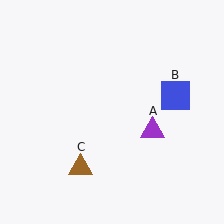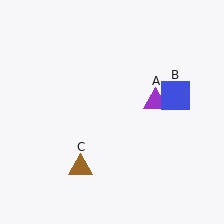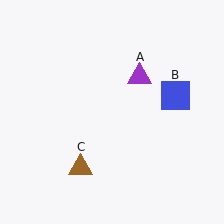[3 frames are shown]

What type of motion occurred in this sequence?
The purple triangle (object A) rotated counterclockwise around the center of the scene.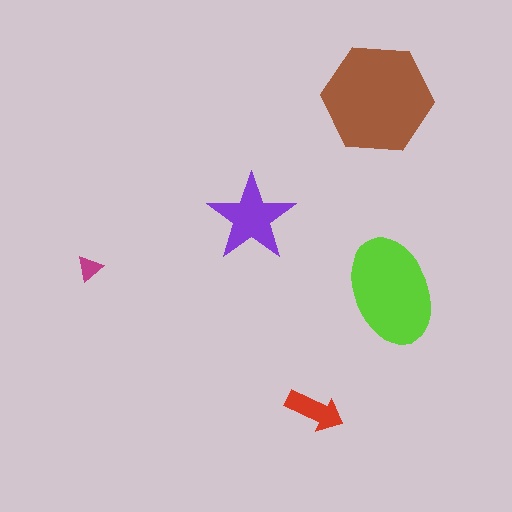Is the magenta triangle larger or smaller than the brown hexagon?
Smaller.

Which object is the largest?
The brown hexagon.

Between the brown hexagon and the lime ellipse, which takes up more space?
The brown hexagon.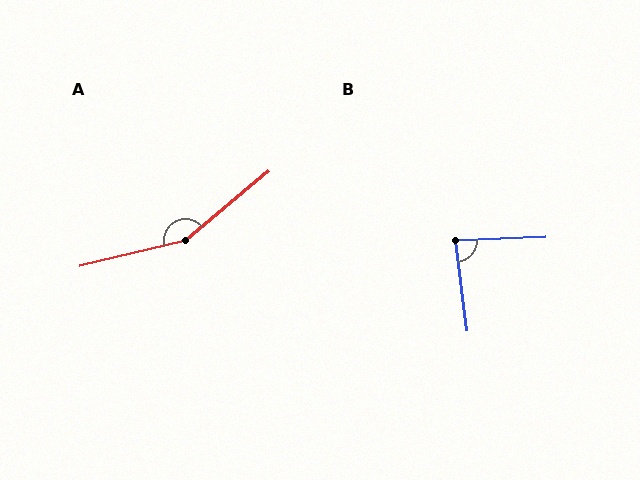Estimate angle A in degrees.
Approximately 154 degrees.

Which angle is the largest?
A, at approximately 154 degrees.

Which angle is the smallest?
B, at approximately 85 degrees.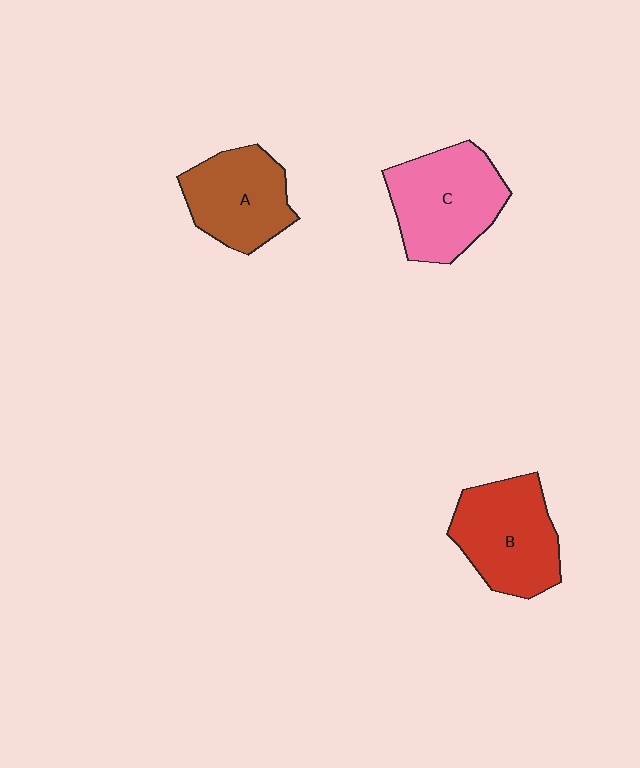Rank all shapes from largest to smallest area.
From largest to smallest: C (pink), B (red), A (brown).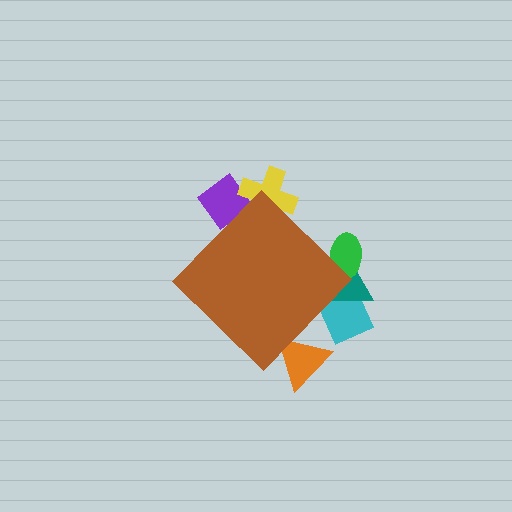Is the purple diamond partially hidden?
Yes, the purple diamond is partially hidden behind the brown diamond.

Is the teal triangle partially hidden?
Yes, the teal triangle is partially hidden behind the brown diamond.